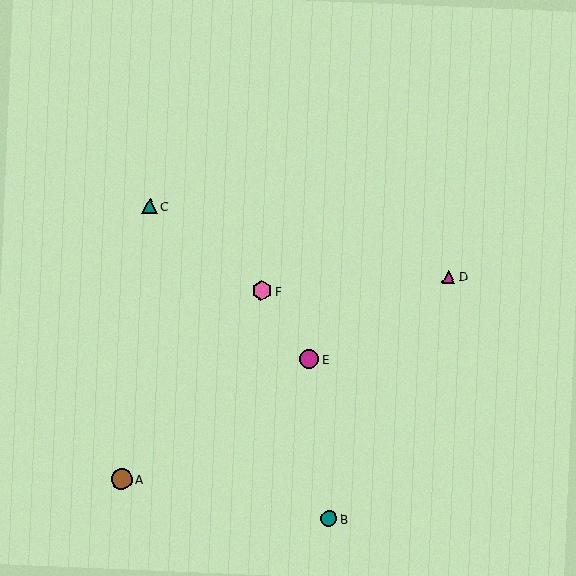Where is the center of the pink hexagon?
The center of the pink hexagon is at (262, 291).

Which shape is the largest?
The brown circle (labeled A) is the largest.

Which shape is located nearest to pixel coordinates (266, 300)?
The pink hexagon (labeled F) at (262, 291) is nearest to that location.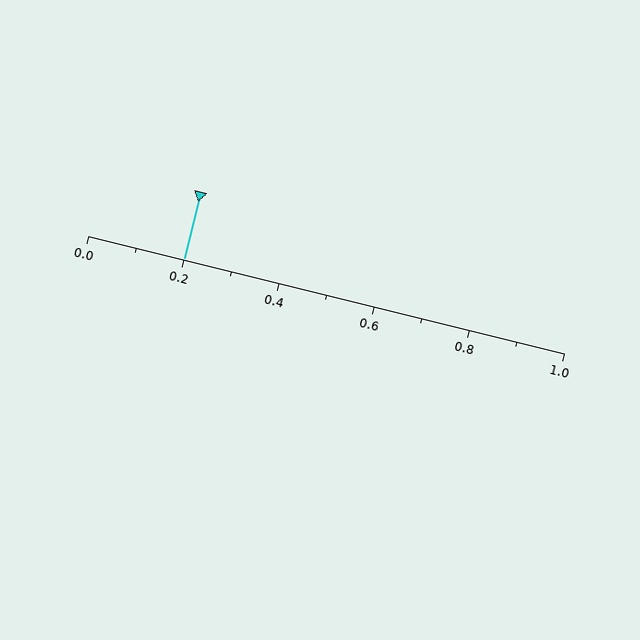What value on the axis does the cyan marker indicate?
The marker indicates approximately 0.2.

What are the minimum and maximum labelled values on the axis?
The axis runs from 0.0 to 1.0.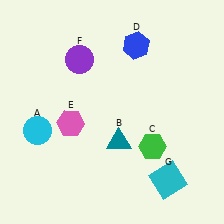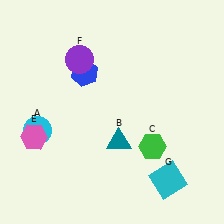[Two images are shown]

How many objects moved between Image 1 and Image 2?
2 objects moved between the two images.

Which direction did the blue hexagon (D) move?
The blue hexagon (D) moved left.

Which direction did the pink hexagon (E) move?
The pink hexagon (E) moved left.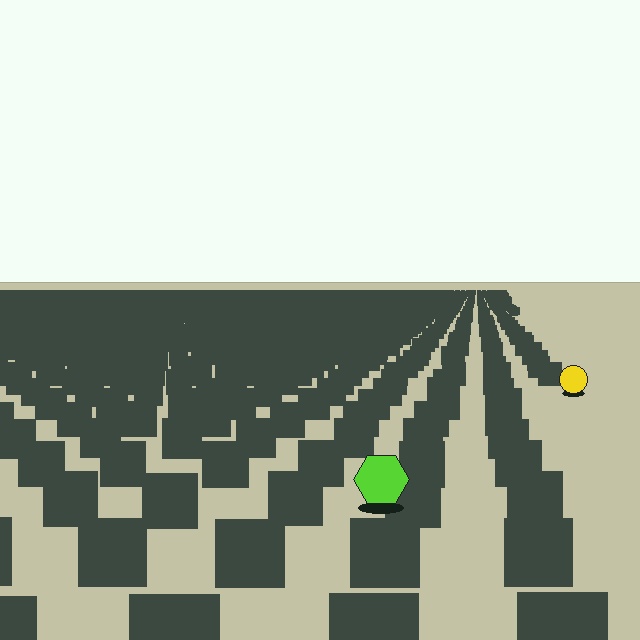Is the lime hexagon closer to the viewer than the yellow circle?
Yes. The lime hexagon is closer — you can tell from the texture gradient: the ground texture is coarser near it.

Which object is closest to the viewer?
The lime hexagon is closest. The texture marks near it are larger and more spread out.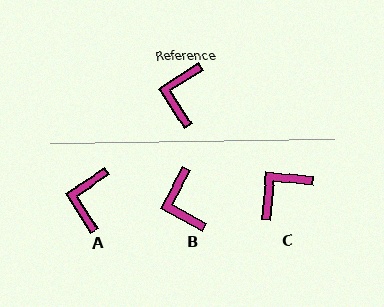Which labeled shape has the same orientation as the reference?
A.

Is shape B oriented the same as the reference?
No, it is off by about 29 degrees.